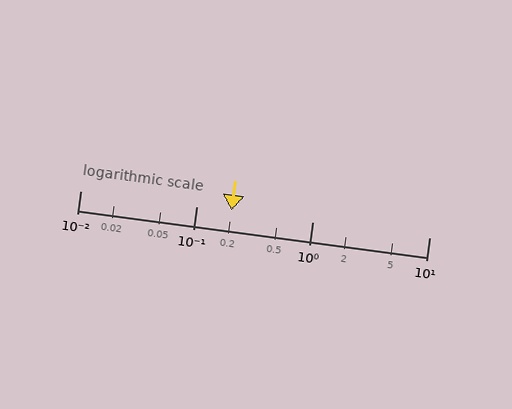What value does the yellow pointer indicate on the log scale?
The pointer indicates approximately 0.2.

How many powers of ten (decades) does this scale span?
The scale spans 3 decades, from 0.01 to 10.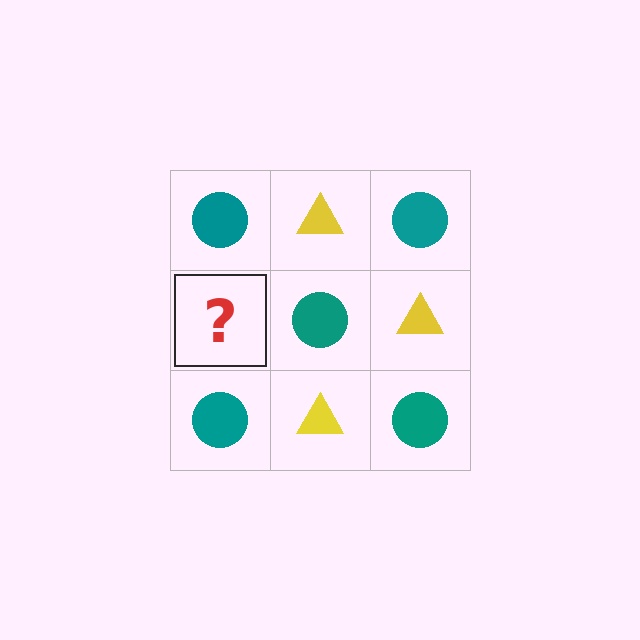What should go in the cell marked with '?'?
The missing cell should contain a yellow triangle.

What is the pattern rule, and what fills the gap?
The rule is that it alternates teal circle and yellow triangle in a checkerboard pattern. The gap should be filled with a yellow triangle.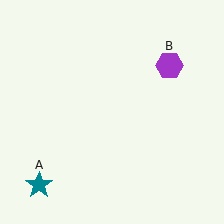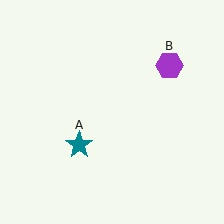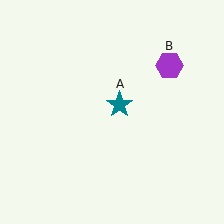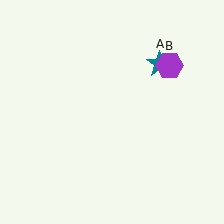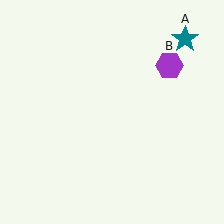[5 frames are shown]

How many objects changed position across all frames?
1 object changed position: teal star (object A).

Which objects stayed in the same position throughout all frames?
Purple hexagon (object B) remained stationary.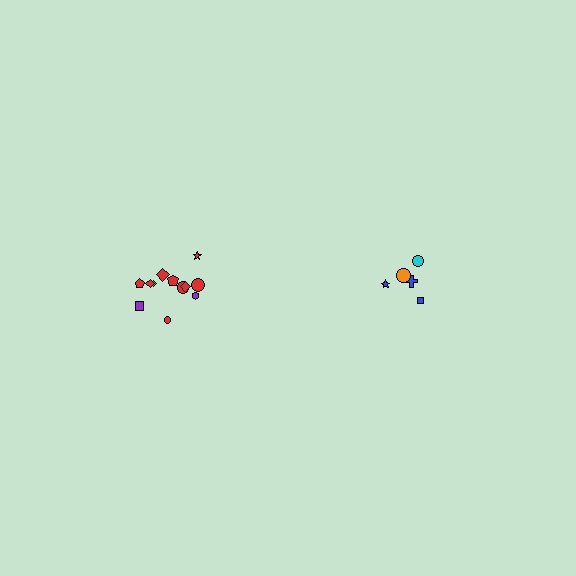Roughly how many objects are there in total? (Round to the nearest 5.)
Roughly 15 objects in total.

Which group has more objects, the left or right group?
The left group.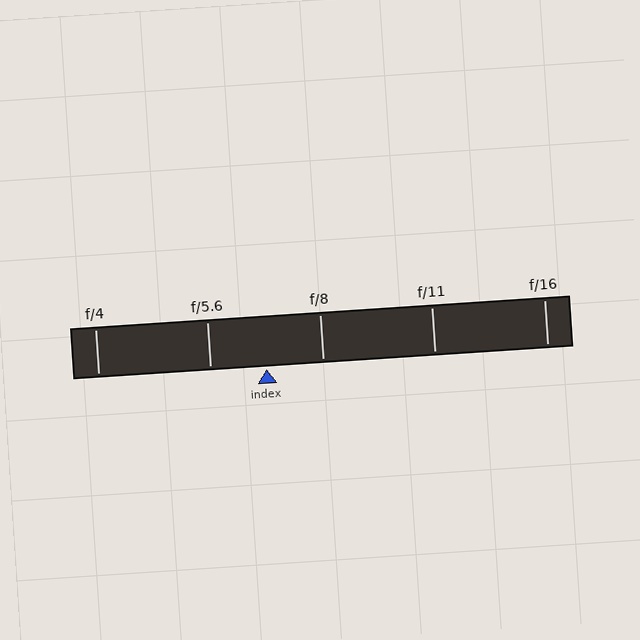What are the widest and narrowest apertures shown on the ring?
The widest aperture shown is f/4 and the narrowest is f/16.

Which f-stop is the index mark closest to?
The index mark is closest to f/5.6.